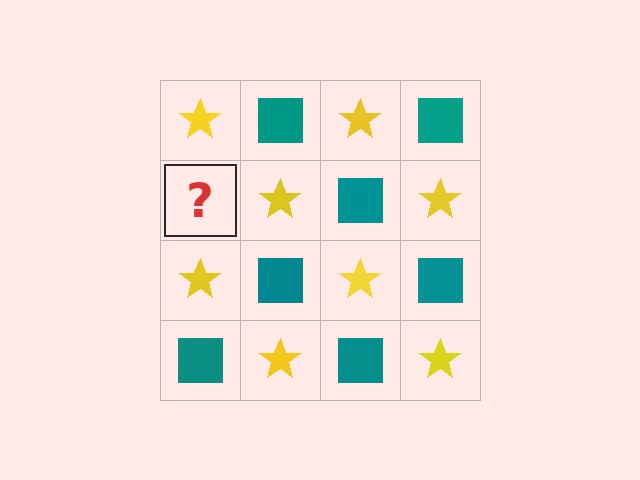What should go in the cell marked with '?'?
The missing cell should contain a teal square.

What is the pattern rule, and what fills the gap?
The rule is that it alternates yellow star and teal square in a checkerboard pattern. The gap should be filled with a teal square.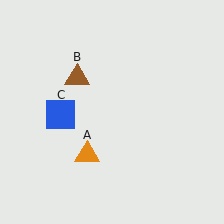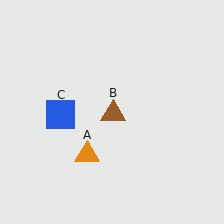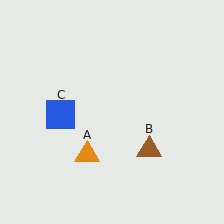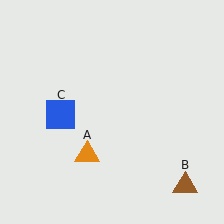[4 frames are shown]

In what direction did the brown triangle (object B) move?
The brown triangle (object B) moved down and to the right.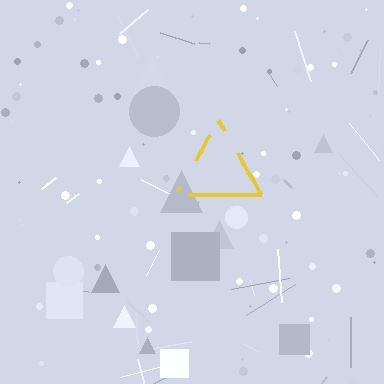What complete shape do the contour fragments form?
The contour fragments form a triangle.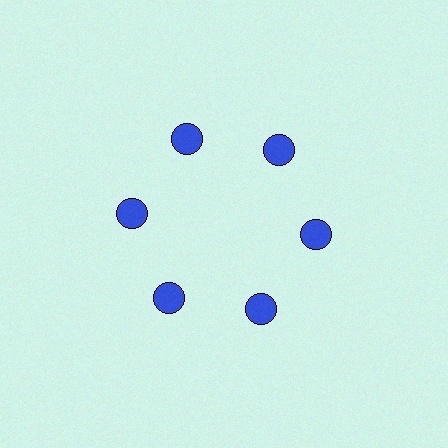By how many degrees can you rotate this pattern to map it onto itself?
The pattern maps onto itself every 60 degrees of rotation.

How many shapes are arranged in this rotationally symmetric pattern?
There are 6 shapes, arranged in 6 groups of 1.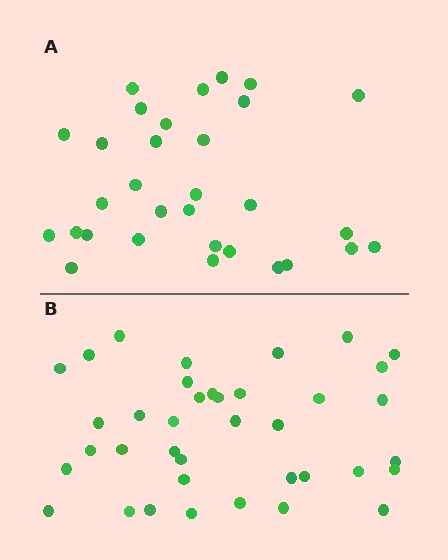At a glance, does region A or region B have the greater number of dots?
Region B (the bottom region) has more dots.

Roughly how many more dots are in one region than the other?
Region B has roughly 8 or so more dots than region A.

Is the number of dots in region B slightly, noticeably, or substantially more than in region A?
Region B has only slightly more — the two regions are fairly close. The ratio is roughly 1.2 to 1.